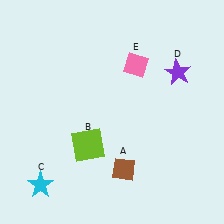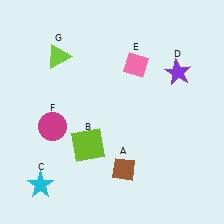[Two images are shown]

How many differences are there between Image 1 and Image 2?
There are 2 differences between the two images.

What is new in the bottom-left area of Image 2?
A magenta circle (F) was added in the bottom-left area of Image 2.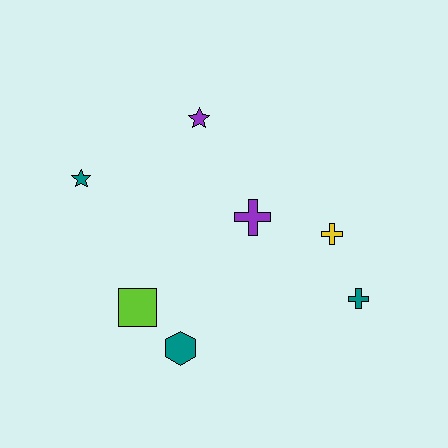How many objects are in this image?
There are 7 objects.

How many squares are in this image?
There is 1 square.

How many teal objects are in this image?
There are 3 teal objects.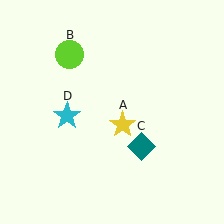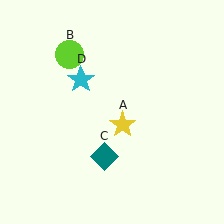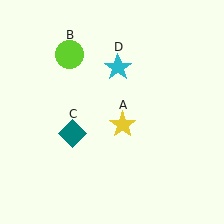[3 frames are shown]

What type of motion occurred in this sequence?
The teal diamond (object C), cyan star (object D) rotated clockwise around the center of the scene.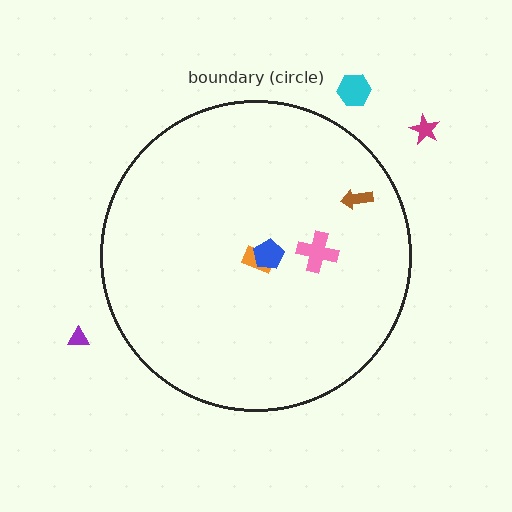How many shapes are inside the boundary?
4 inside, 3 outside.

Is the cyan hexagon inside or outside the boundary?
Outside.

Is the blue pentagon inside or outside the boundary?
Inside.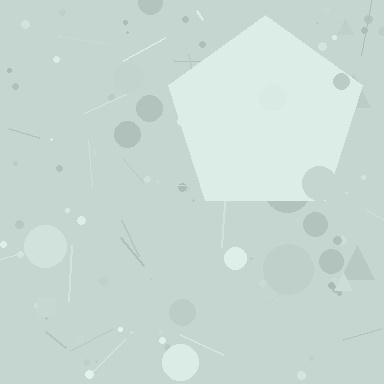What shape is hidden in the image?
A pentagon is hidden in the image.